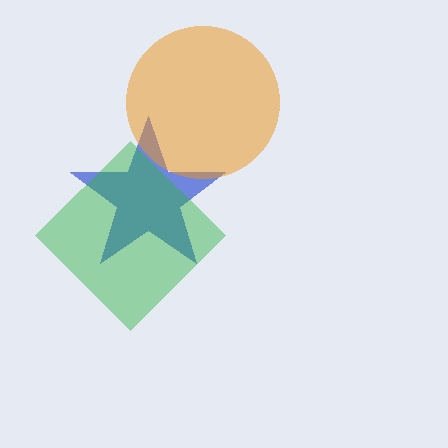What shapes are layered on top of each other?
The layered shapes are: a blue star, an orange circle, a green diamond.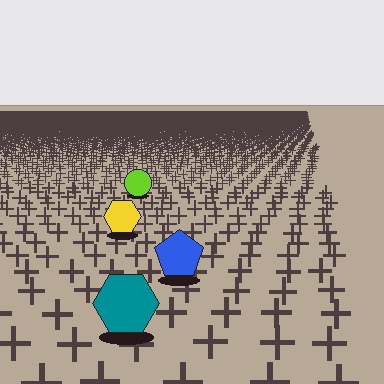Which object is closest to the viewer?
The teal hexagon is closest. The texture marks near it are larger and more spread out.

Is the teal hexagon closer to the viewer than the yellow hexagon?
Yes. The teal hexagon is closer — you can tell from the texture gradient: the ground texture is coarser near it.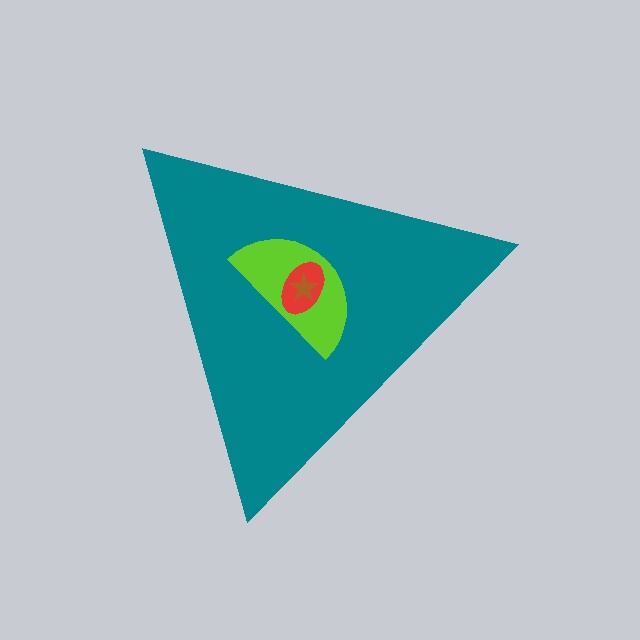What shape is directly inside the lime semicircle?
The red ellipse.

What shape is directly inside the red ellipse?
The brown star.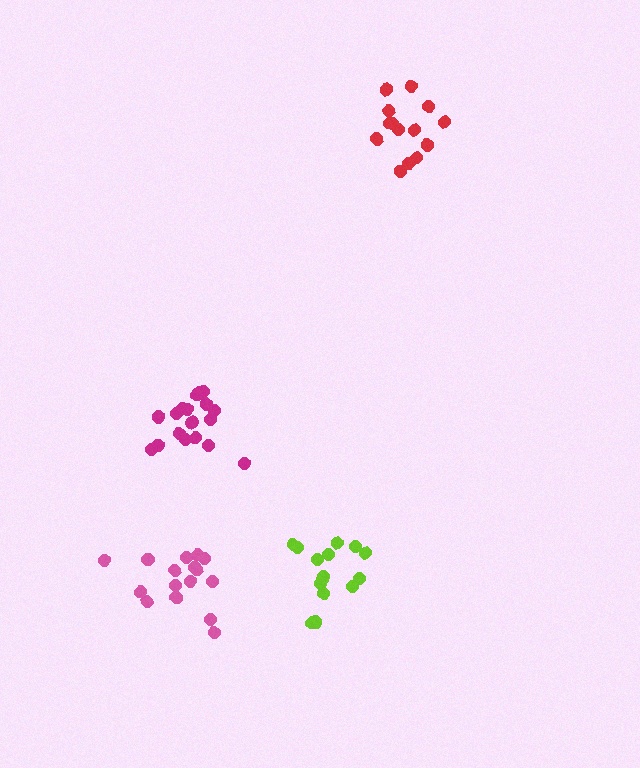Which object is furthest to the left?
The pink cluster is leftmost.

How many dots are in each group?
Group 1: 15 dots, Group 2: 16 dots, Group 3: 18 dots, Group 4: 14 dots (63 total).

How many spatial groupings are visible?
There are 4 spatial groupings.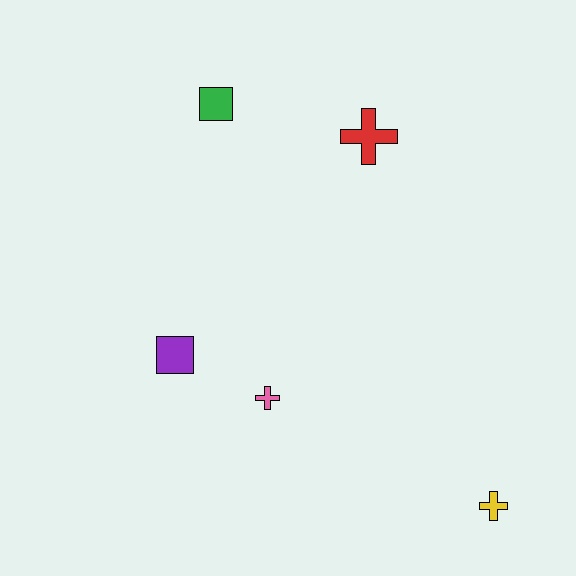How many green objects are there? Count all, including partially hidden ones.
There is 1 green object.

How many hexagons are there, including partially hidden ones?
There are no hexagons.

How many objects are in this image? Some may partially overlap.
There are 5 objects.